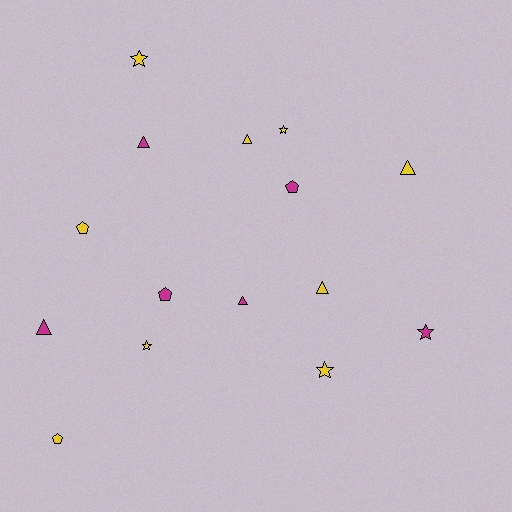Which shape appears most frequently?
Triangle, with 6 objects.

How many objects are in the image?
There are 15 objects.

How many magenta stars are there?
There is 1 magenta star.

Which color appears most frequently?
Yellow, with 9 objects.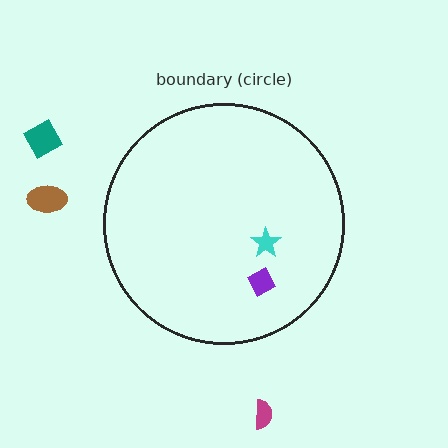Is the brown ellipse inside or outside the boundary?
Outside.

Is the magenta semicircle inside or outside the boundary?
Outside.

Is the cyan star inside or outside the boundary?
Inside.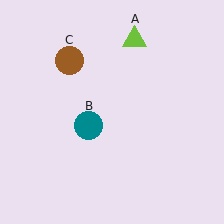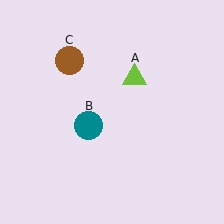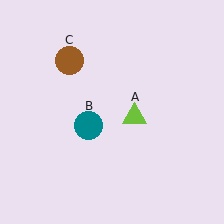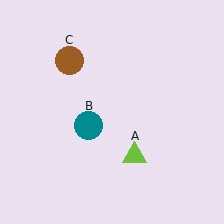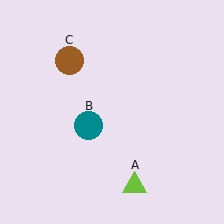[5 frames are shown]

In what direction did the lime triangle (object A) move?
The lime triangle (object A) moved down.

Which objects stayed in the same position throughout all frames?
Teal circle (object B) and brown circle (object C) remained stationary.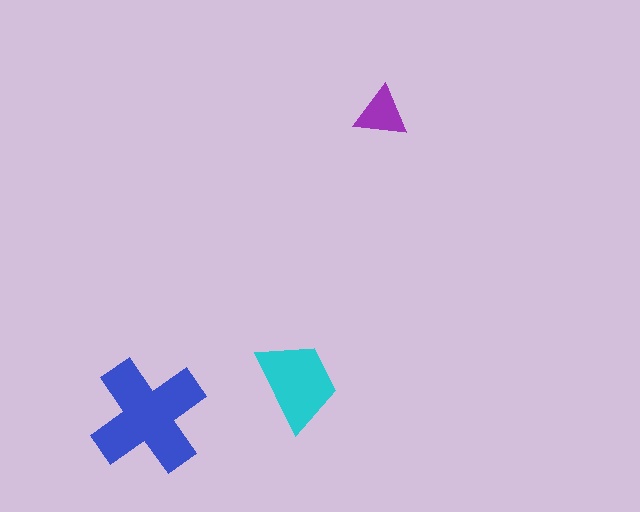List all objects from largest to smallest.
The blue cross, the cyan trapezoid, the purple triangle.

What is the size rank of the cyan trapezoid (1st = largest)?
2nd.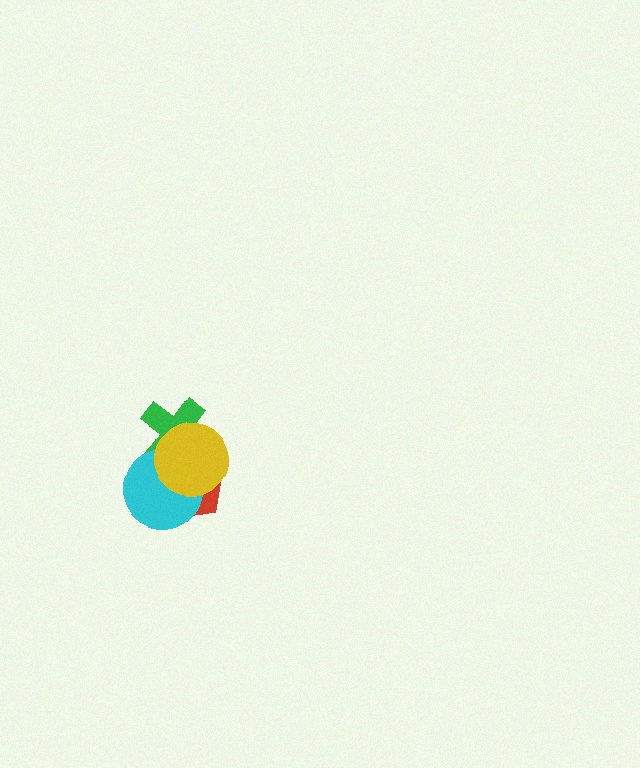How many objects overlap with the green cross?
3 objects overlap with the green cross.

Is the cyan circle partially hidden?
Yes, it is partially covered by another shape.